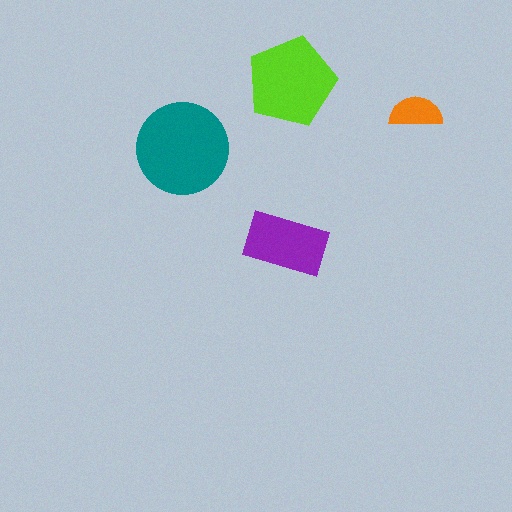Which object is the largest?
The teal circle.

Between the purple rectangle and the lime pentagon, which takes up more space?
The lime pentagon.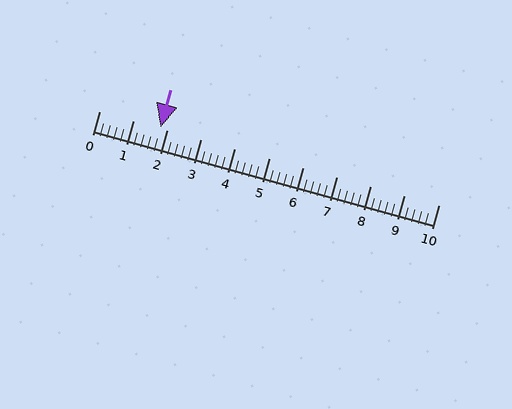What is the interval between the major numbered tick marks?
The major tick marks are spaced 1 units apart.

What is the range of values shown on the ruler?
The ruler shows values from 0 to 10.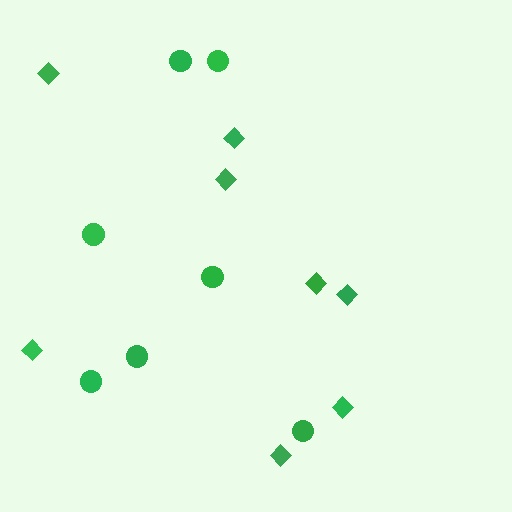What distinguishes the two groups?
There are 2 groups: one group of circles (7) and one group of diamonds (8).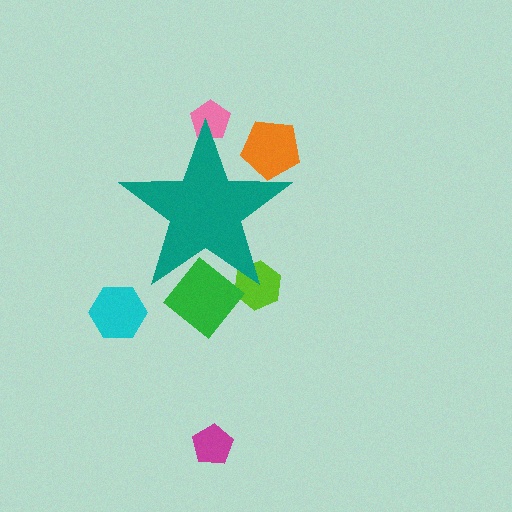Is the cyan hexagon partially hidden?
No, the cyan hexagon is fully visible.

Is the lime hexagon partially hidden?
Yes, the lime hexagon is partially hidden behind the teal star.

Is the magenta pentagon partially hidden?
No, the magenta pentagon is fully visible.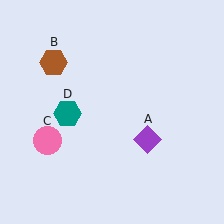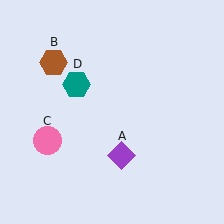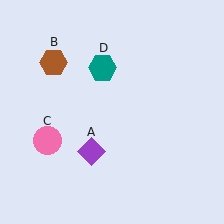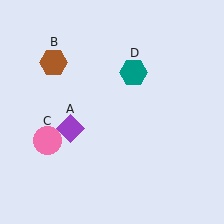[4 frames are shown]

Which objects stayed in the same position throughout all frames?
Brown hexagon (object B) and pink circle (object C) remained stationary.